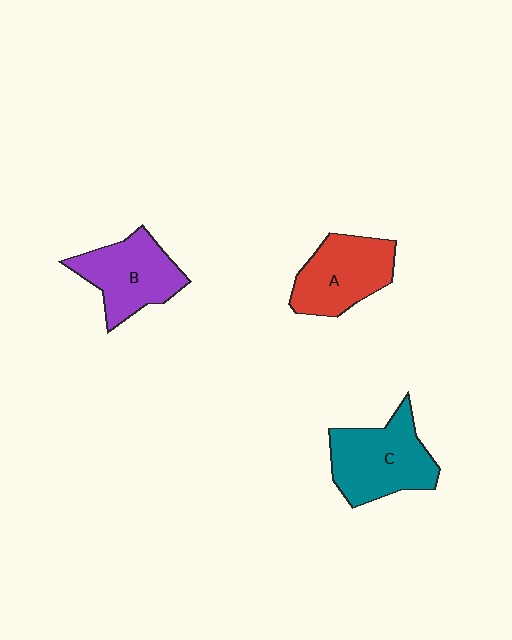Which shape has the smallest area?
Shape A (red).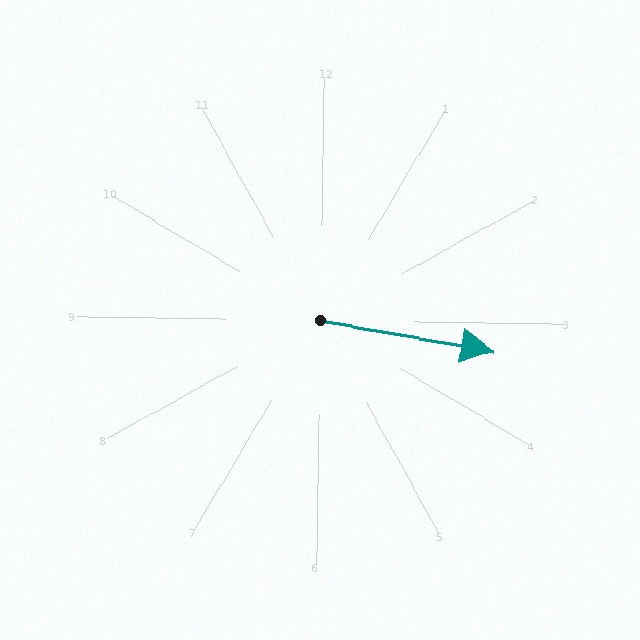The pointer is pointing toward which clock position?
Roughly 3 o'clock.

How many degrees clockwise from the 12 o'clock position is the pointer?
Approximately 99 degrees.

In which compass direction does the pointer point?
East.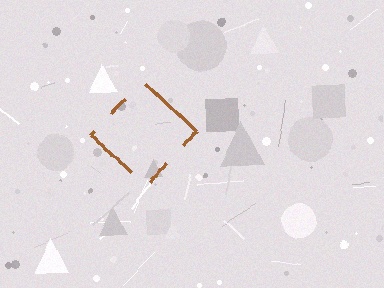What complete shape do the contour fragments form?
The contour fragments form a diamond.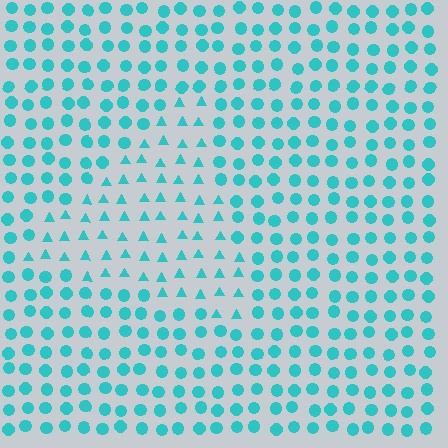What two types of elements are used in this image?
The image uses triangles inside the triangle region and circles outside it.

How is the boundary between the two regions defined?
The boundary is defined by a change in element shape: triangles inside vs. circles outside. All elements share the same color and spacing.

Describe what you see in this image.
The image is filled with small cyan elements arranged in a uniform grid. A triangle-shaped region contains triangles, while the surrounding area contains circles. The boundary is defined purely by the change in element shape.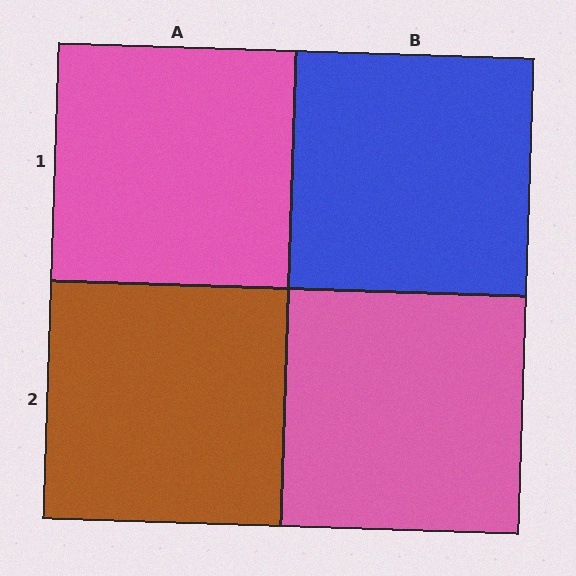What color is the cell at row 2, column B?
Pink.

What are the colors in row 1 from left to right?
Pink, blue.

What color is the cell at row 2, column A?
Brown.